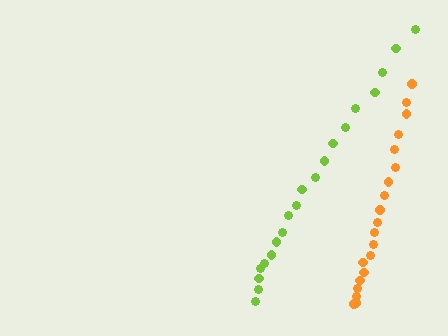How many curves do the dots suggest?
There are 2 distinct paths.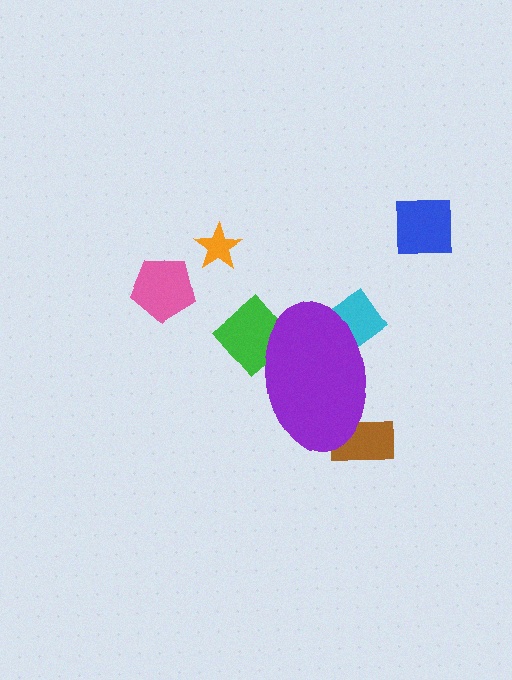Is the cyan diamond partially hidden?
Yes, the cyan diamond is partially hidden behind the purple ellipse.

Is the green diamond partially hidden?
Yes, the green diamond is partially hidden behind the purple ellipse.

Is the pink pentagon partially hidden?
No, the pink pentagon is fully visible.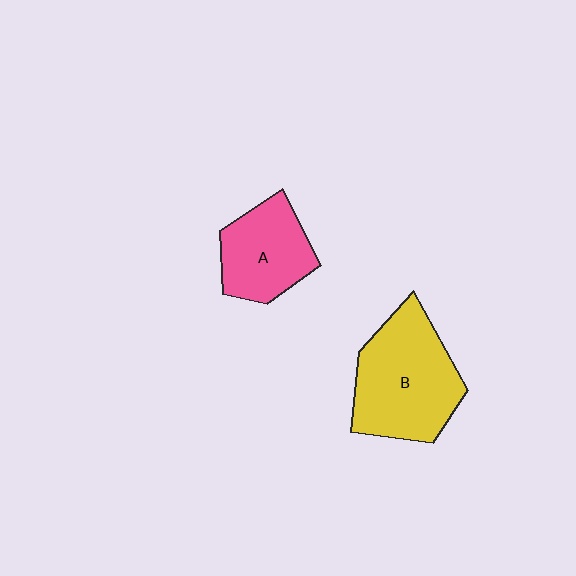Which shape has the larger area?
Shape B (yellow).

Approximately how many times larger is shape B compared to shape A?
Approximately 1.5 times.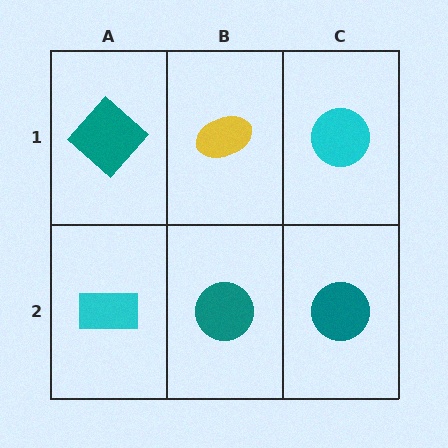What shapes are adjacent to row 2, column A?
A teal diamond (row 1, column A), a teal circle (row 2, column B).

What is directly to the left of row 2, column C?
A teal circle.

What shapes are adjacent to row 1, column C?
A teal circle (row 2, column C), a yellow ellipse (row 1, column B).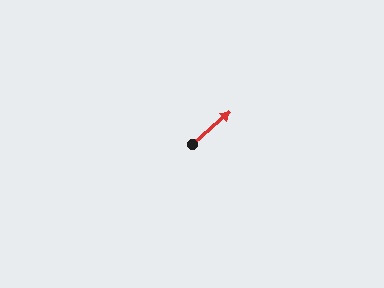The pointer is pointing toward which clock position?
Roughly 2 o'clock.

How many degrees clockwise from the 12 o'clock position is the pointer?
Approximately 50 degrees.